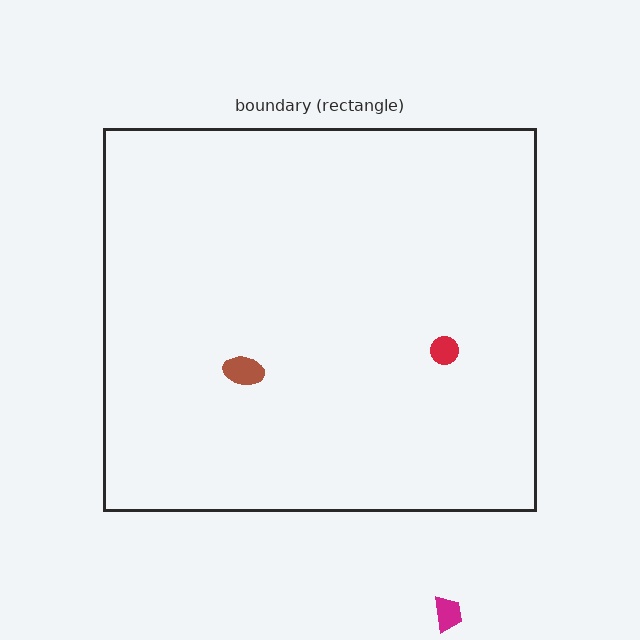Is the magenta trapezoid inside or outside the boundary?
Outside.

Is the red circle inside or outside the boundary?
Inside.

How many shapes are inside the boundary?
2 inside, 1 outside.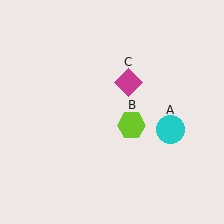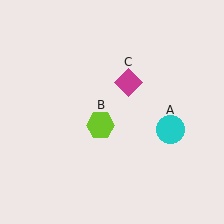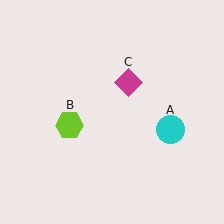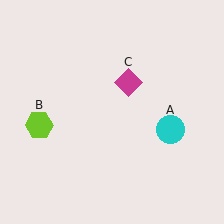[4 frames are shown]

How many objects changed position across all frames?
1 object changed position: lime hexagon (object B).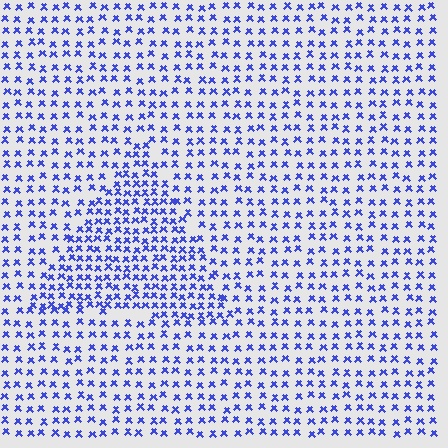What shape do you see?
I see a triangle.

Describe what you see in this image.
The image contains small blue elements arranged at two different densities. A triangle-shaped region is visible where the elements are more densely packed than the surrounding area.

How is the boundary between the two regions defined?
The boundary is defined by a change in element density (approximately 1.7x ratio). All elements are the same color, size, and shape.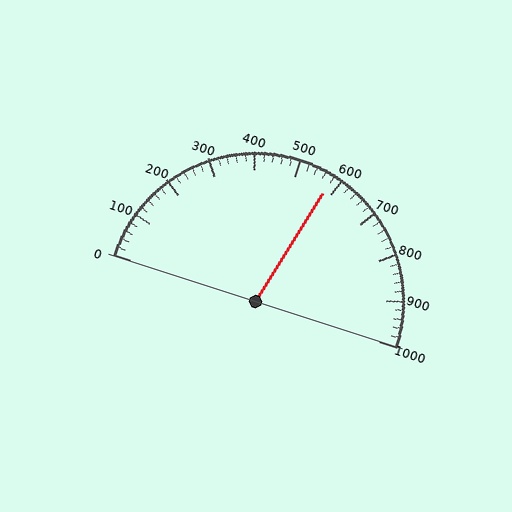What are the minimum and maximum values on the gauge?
The gauge ranges from 0 to 1000.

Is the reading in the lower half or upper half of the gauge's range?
The reading is in the upper half of the range (0 to 1000).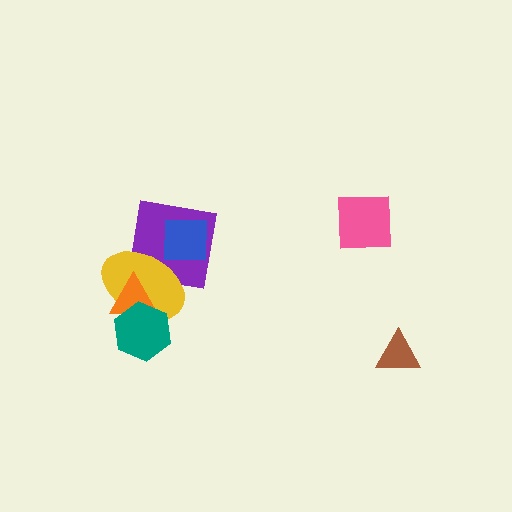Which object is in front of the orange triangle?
The teal hexagon is in front of the orange triangle.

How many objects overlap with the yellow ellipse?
4 objects overlap with the yellow ellipse.